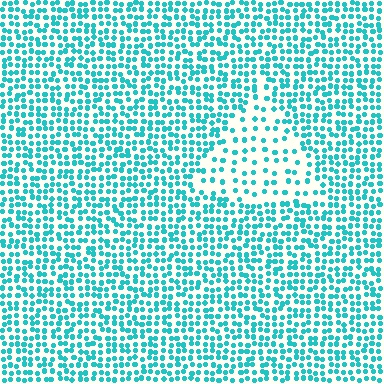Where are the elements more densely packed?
The elements are more densely packed outside the triangle boundary.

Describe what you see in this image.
The image contains small cyan elements arranged at two different densities. A triangle-shaped region is visible where the elements are less densely packed than the surrounding area.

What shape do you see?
I see a triangle.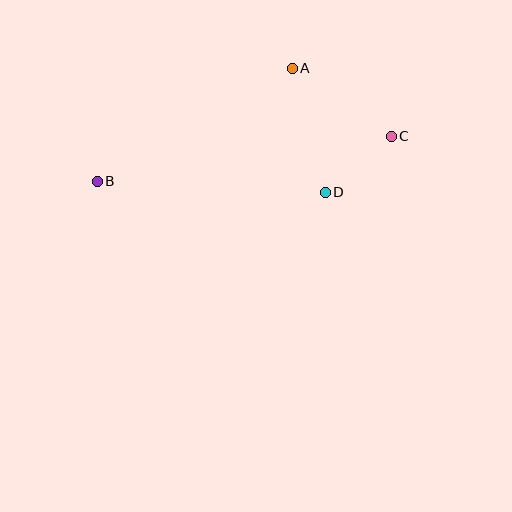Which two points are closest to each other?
Points C and D are closest to each other.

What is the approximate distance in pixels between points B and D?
The distance between B and D is approximately 229 pixels.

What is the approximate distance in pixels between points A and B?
The distance between A and B is approximately 225 pixels.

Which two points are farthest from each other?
Points B and C are farthest from each other.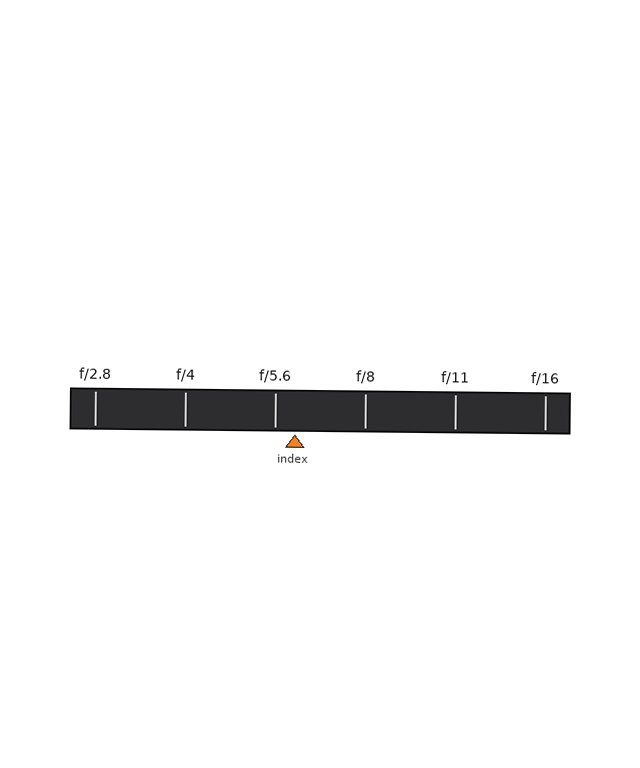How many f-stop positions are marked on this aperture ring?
There are 6 f-stop positions marked.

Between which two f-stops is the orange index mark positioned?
The index mark is between f/5.6 and f/8.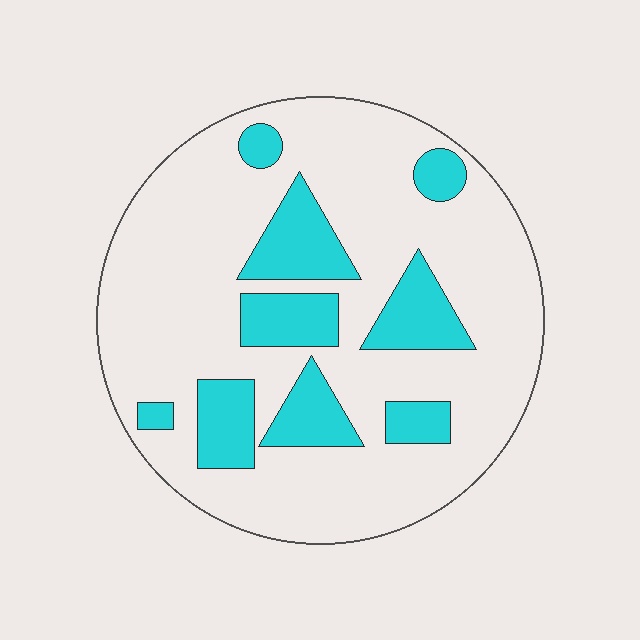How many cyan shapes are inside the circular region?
9.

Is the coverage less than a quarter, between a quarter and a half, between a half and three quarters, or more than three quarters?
Less than a quarter.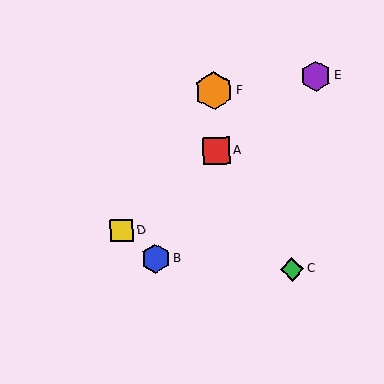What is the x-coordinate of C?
Object C is at x≈292.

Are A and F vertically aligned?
Yes, both are at x≈216.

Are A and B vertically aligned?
No, A is at x≈216 and B is at x≈156.